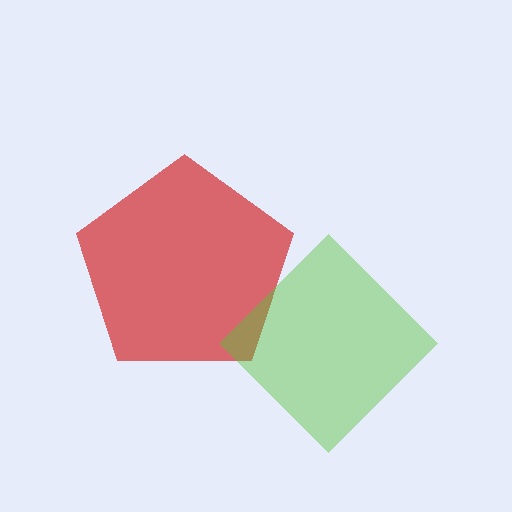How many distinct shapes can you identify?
There are 2 distinct shapes: a red pentagon, a lime diamond.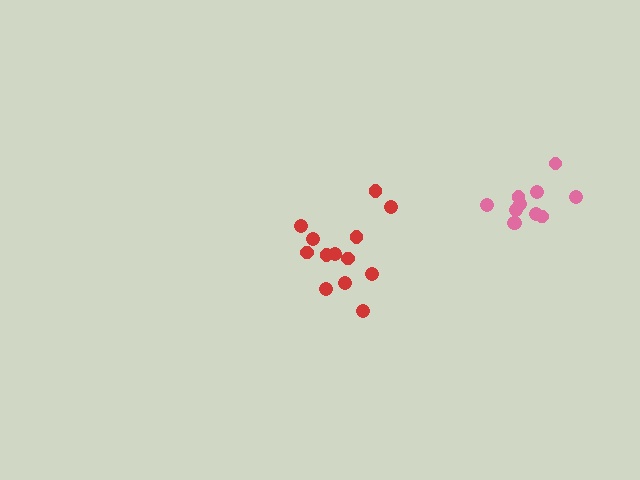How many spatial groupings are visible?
There are 2 spatial groupings.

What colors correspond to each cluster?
The clusters are colored: pink, red.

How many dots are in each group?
Group 1: 11 dots, Group 2: 13 dots (24 total).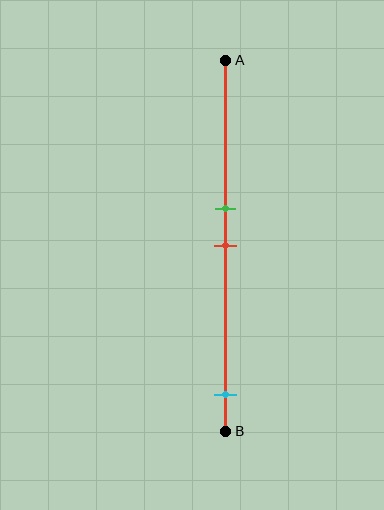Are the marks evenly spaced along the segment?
No, the marks are not evenly spaced.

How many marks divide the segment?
There are 3 marks dividing the segment.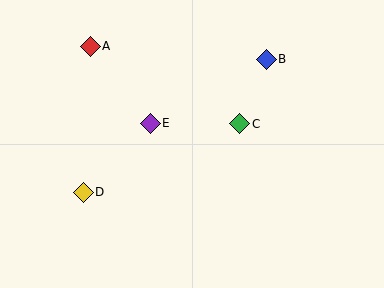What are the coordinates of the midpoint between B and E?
The midpoint between B and E is at (208, 91).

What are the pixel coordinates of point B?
Point B is at (266, 59).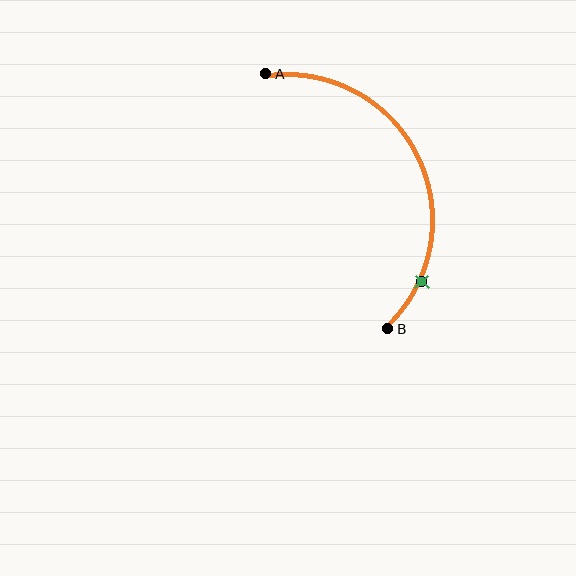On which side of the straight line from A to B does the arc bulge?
The arc bulges to the right of the straight line connecting A and B.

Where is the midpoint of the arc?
The arc midpoint is the point on the curve farthest from the straight line joining A and B. It sits to the right of that line.